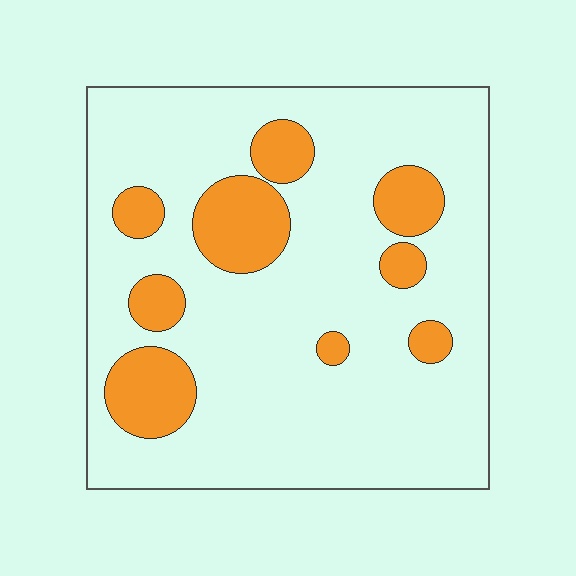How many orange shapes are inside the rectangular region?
9.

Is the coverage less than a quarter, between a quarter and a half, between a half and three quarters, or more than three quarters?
Less than a quarter.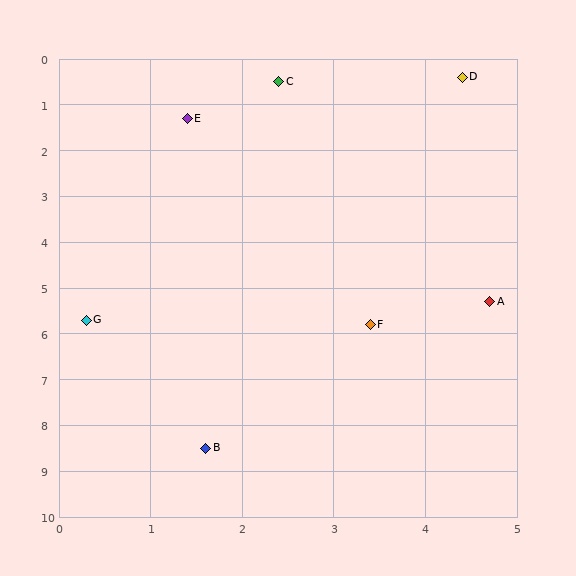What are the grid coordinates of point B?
Point B is at approximately (1.6, 8.5).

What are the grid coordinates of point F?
Point F is at approximately (3.4, 5.8).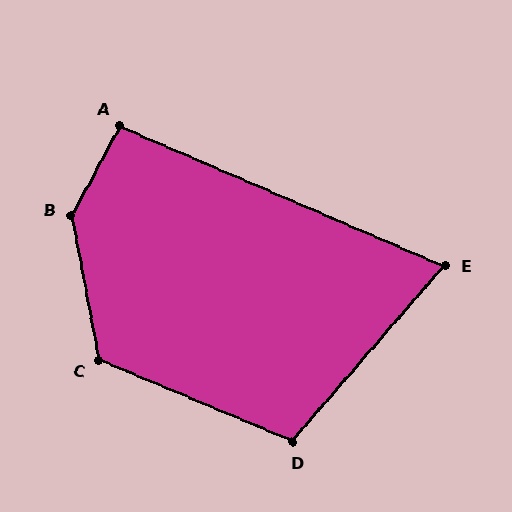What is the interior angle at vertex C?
Approximately 123 degrees (obtuse).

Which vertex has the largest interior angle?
B, at approximately 141 degrees.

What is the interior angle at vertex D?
Approximately 108 degrees (obtuse).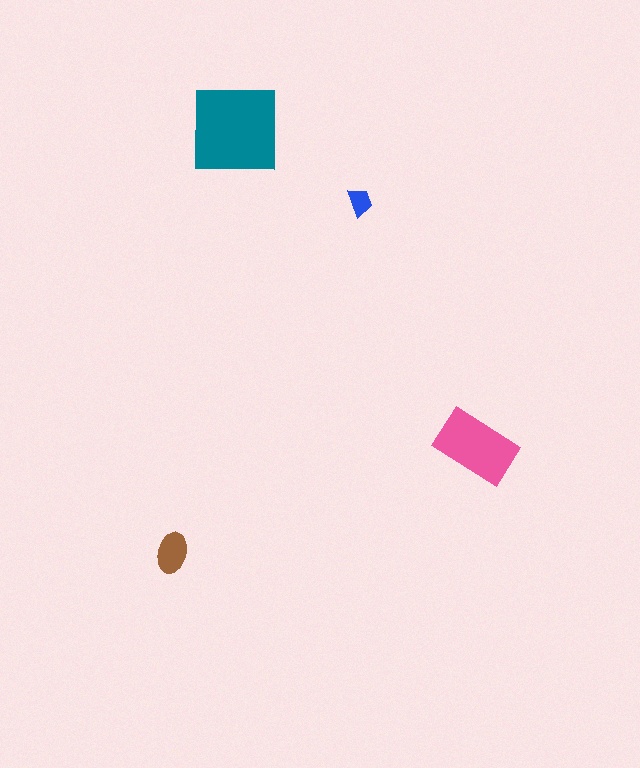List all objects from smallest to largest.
The blue trapezoid, the brown ellipse, the pink rectangle, the teal square.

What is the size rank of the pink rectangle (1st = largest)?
2nd.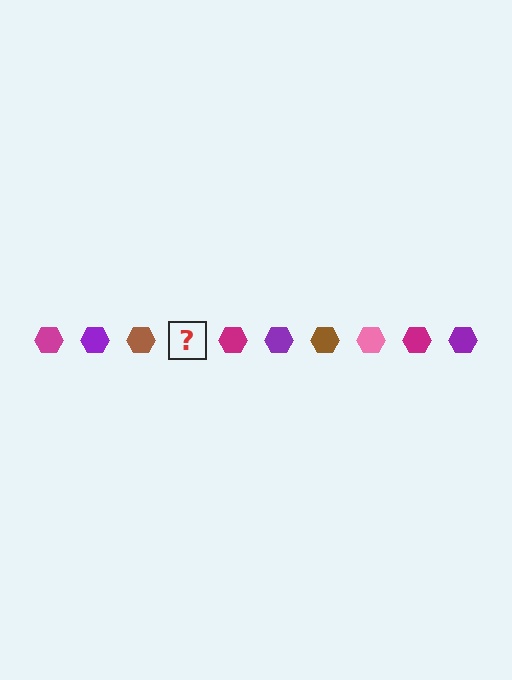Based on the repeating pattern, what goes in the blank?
The blank should be a pink hexagon.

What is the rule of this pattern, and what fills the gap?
The rule is that the pattern cycles through magenta, purple, brown, pink hexagons. The gap should be filled with a pink hexagon.